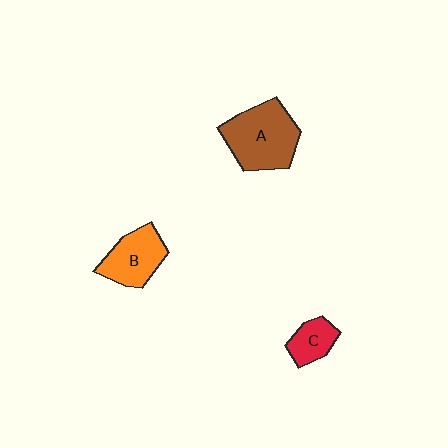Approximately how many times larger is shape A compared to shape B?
Approximately 1.4 times.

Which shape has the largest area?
Shape A (brown).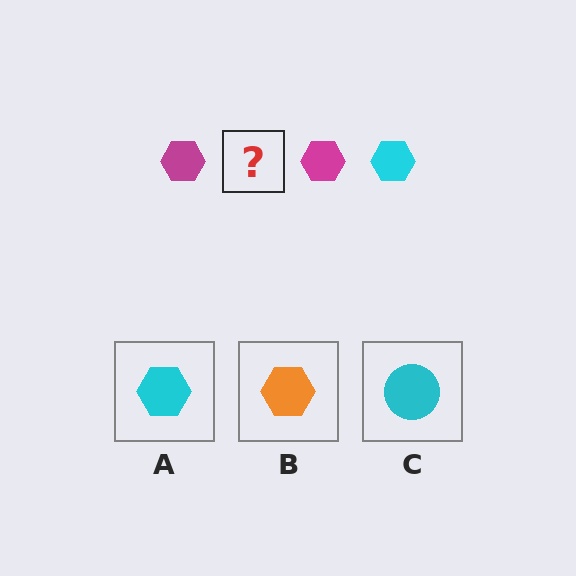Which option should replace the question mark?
Option A.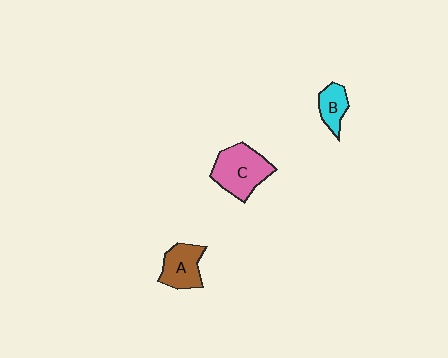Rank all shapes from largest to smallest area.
From largest to smallest: C (pink), A (brown), B (cyan).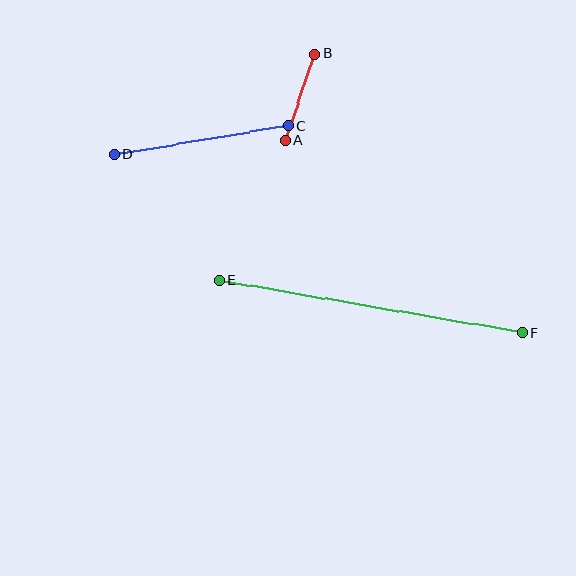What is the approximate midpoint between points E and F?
The midpoint is at approximately (370, 307) pixels.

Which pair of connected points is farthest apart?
Points E and F are farthest apart.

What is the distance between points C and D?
The distance is approximately 176 pixels.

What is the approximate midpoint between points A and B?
The midpoint is at approximately (300, 97) pixels.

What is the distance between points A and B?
The distance is approximately 91 pixels.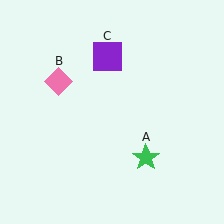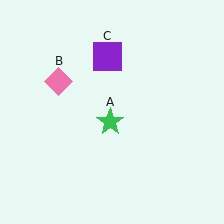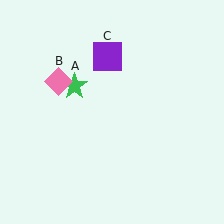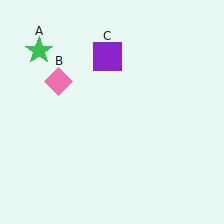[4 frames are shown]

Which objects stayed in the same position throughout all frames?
Pink diamond (object B) and purple square (object C) remained stationary.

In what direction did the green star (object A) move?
The green star (object A) moved up and to the left.